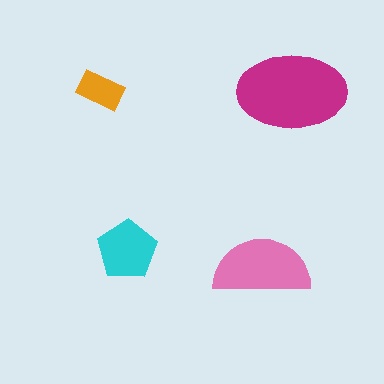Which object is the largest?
The magenta ellipse.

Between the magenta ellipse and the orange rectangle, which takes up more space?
The magenta ellipse.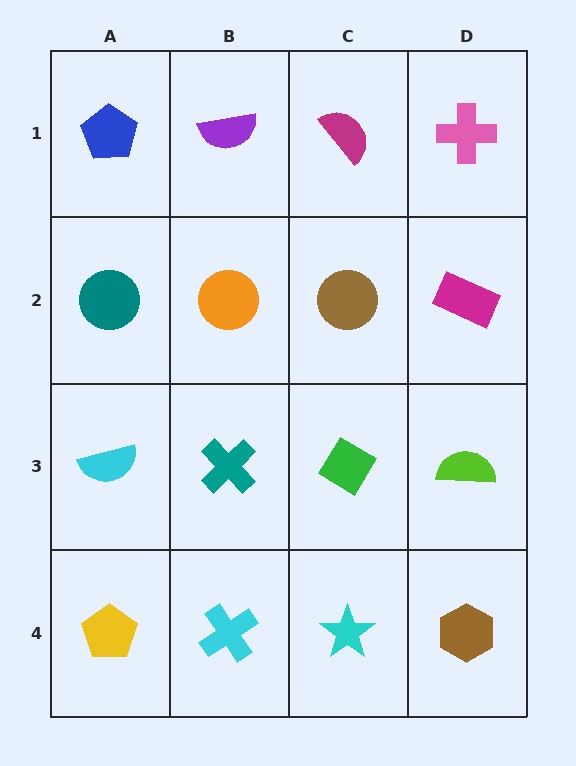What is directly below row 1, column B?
An orange circle.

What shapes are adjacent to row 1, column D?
A magenta rectangle (row 2, column D), a magenta semicircle (row 1, column C).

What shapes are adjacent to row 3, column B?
An orange circle (row 2, column B), a cyan cross (row 4, column B), a cyan semicircle (row 3, column A), a green diamond (row 3, column C).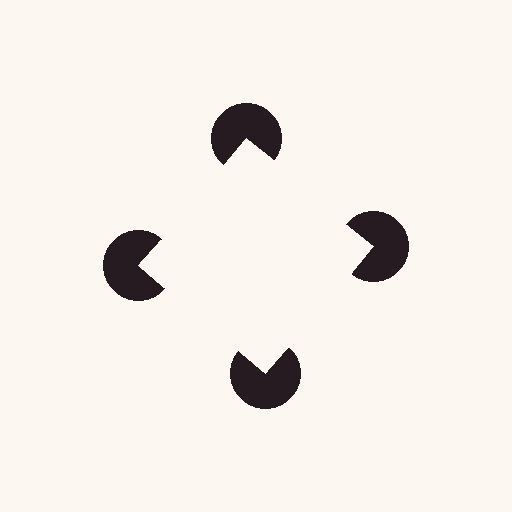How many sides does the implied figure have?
4 sides.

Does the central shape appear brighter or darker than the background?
It typically appears slightly brighter than the background, even though no actual brightness change is drawn.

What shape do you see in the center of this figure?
An illusory square — its edges are inferred from the aligned wedge cuts in the pac-man discs, not physically drawn.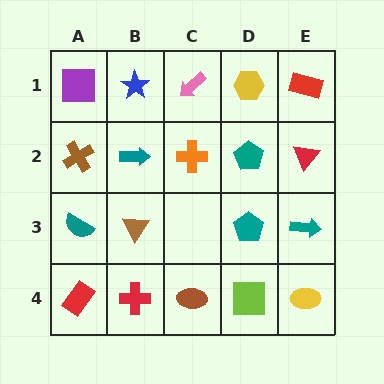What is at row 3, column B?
A brown triangle.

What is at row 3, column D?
A teal pentagon.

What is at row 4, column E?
A yellow ellipse.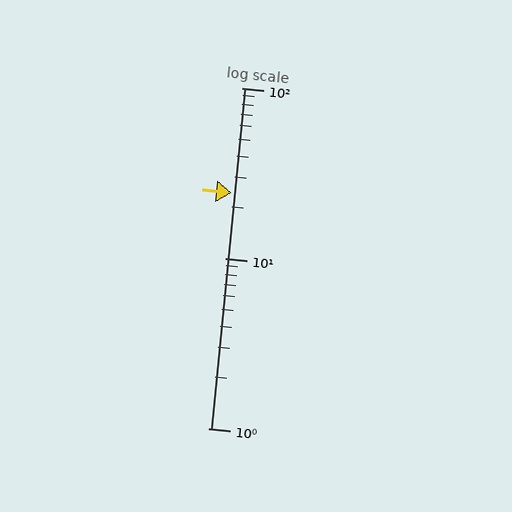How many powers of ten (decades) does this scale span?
The scale spans 2 decades, from 1 to 100.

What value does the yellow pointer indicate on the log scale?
The pointer indicates approximately 24.